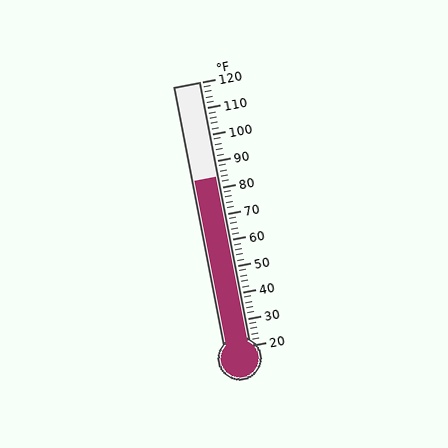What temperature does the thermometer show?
The thermometer shows approximately 84°F.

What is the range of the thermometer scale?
The thermometer scale ranges from 20°F to 120°F.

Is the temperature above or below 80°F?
The temperature is above 80°F.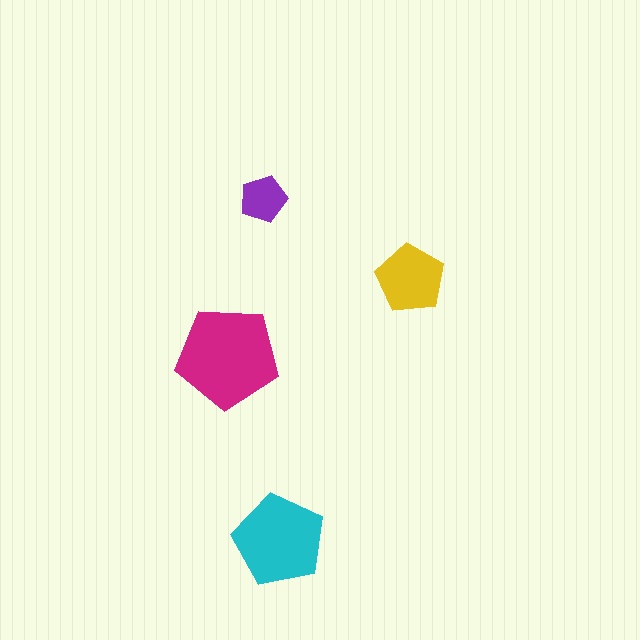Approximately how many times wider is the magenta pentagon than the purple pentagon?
About 2 times wider.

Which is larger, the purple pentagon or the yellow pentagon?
The yellow one.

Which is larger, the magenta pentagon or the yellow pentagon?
The magenta one.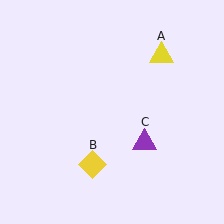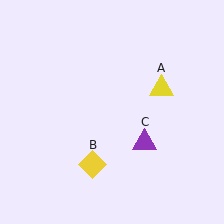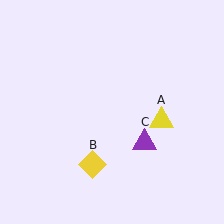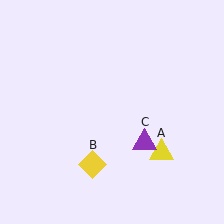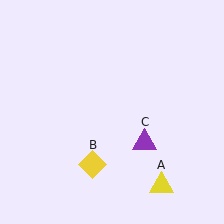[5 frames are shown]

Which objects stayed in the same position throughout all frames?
Yellow diamond (object B) and purple triangle (object C) remained stationary.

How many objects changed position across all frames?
1 object changed position: yellow triangle (object A).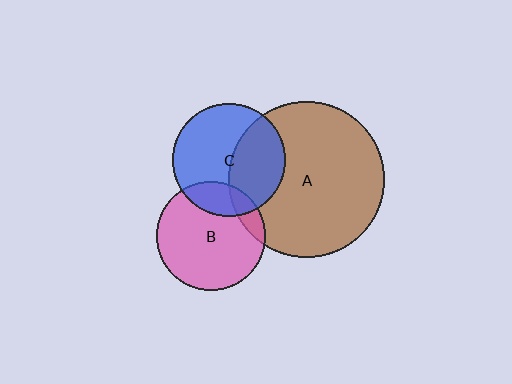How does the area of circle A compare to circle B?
Approximately 2.0 times.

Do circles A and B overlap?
Yes.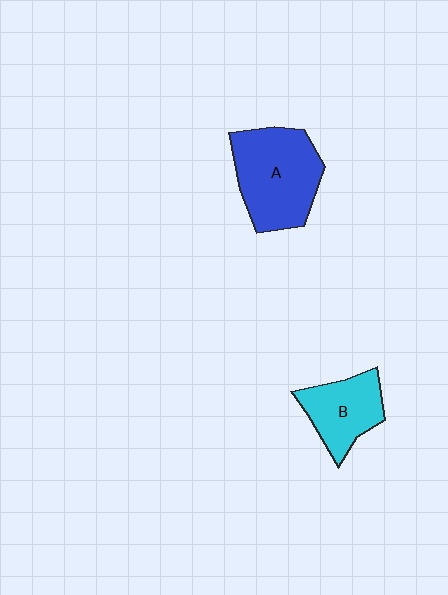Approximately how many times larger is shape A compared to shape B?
Approximately 1.6 times.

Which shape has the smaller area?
Shape B (cyan).